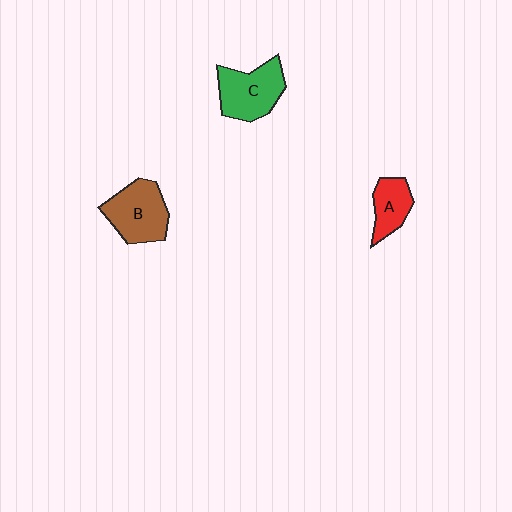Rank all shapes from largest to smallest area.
From largest to smallest: B (brown), C (green), A (red).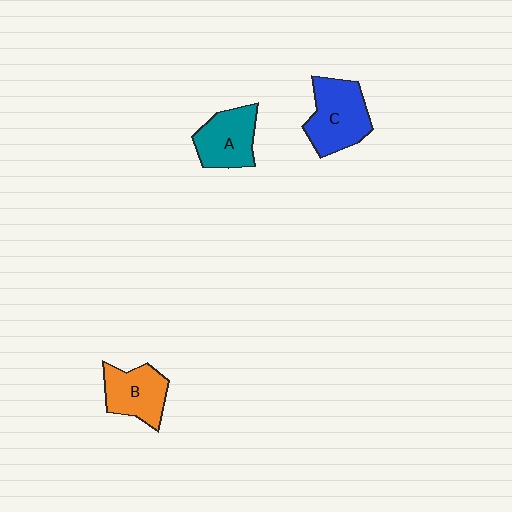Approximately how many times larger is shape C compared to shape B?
Approximately 1.3 times.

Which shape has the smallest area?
Shape B (orange).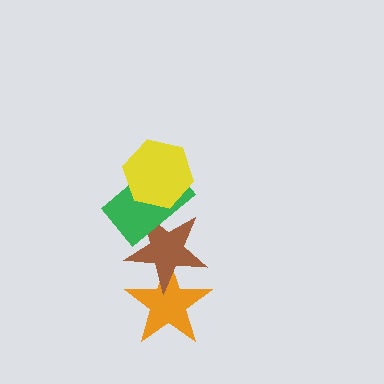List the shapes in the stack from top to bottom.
From top to bottom: the yellow hexagon, the green rectangle, the brown star, the orange star.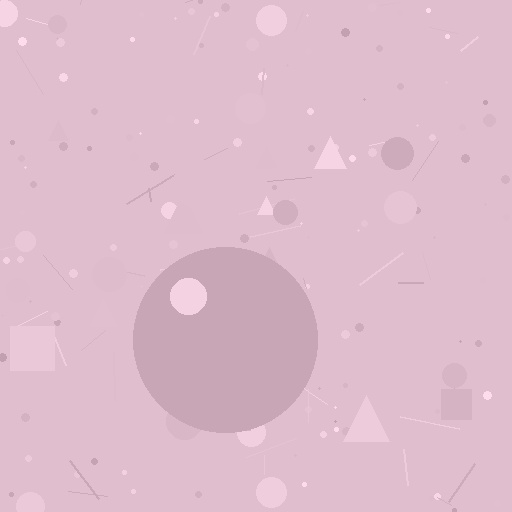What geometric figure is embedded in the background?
A circle is embedded in the background.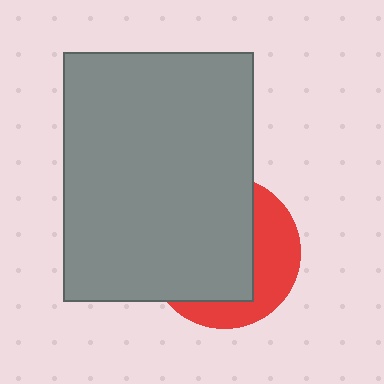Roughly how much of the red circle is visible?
A small part of it is visible (roughly 37%).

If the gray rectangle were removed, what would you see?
You would see the complete red circle.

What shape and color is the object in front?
The object in front is a gray rectangle.